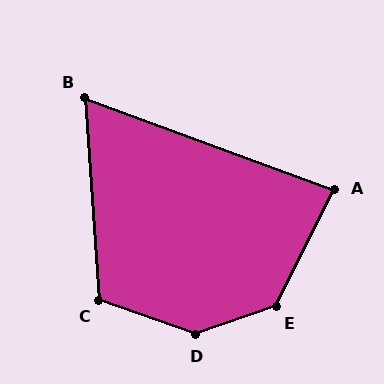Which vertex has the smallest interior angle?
B, at approximately 66 degrees.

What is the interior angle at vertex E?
Approximately 135 degrees (obtuse).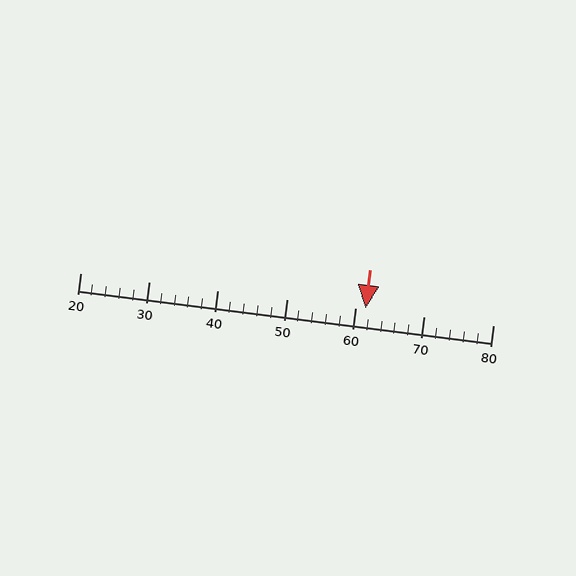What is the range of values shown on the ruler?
The ruler shows values from 20 to 80.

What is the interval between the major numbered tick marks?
The major tick marks are spaced 10 units apart.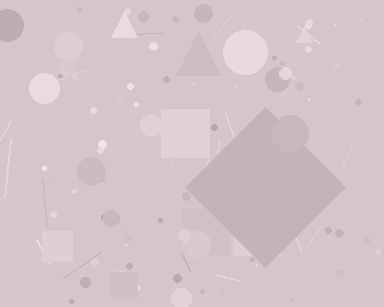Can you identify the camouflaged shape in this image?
The camouflaged shape is a diamond.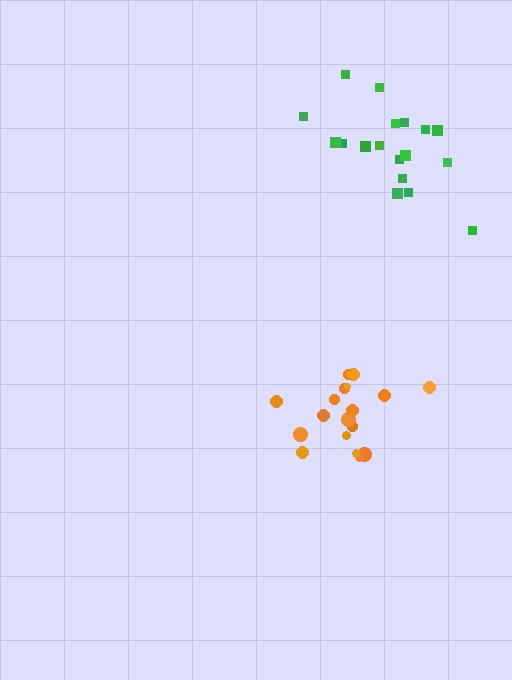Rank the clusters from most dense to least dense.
orange, green.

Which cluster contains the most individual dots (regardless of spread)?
Orange (19).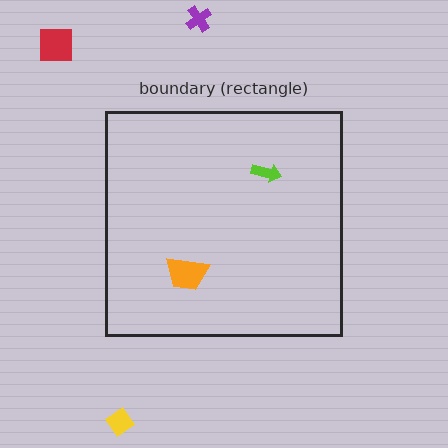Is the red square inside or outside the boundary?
Outside.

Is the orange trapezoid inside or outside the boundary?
Inside.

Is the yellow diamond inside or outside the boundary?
Outside.